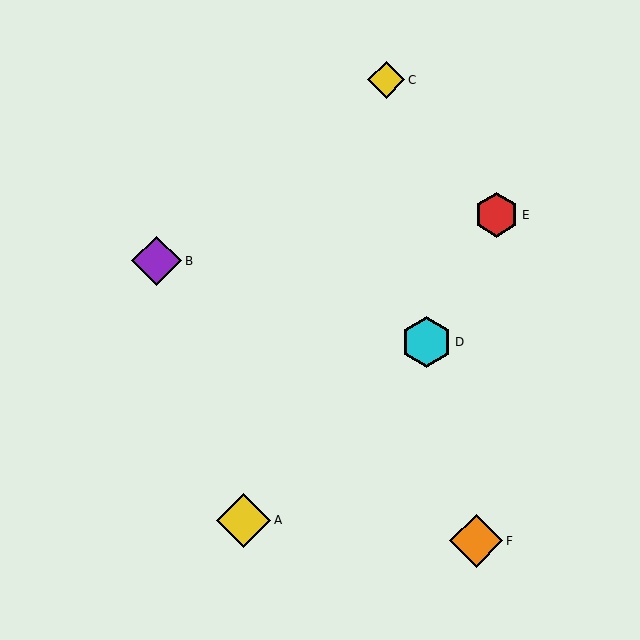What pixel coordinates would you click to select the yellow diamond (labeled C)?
Click at (386, 80) to select the yellow diamond C.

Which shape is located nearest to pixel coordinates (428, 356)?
The cyan hexagon (labeled D) at (427, 342) is nearest to that location.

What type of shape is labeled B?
Shape B is a purple diamond.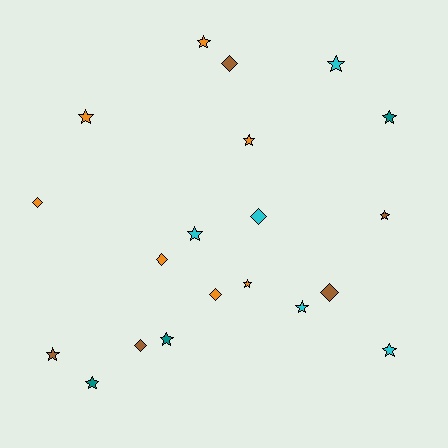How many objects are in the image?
There are 20 objects.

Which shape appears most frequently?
Star, with 13 objects.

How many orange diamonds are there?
There are 3 orange diamonds.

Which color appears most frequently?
Orange, with 7 objects.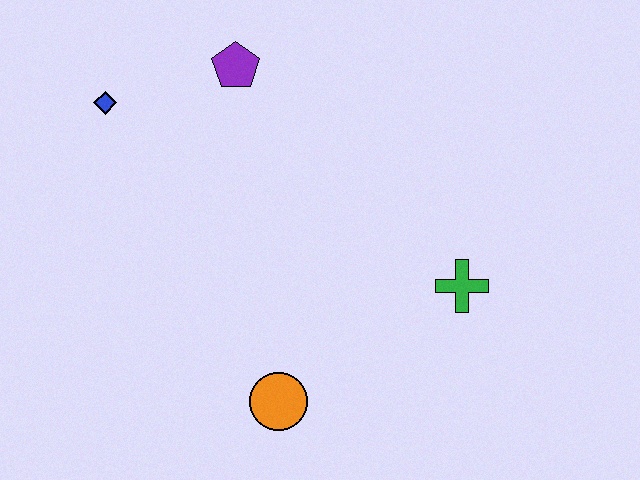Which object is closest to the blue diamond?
The purple pentagon is closest to the blue diamond.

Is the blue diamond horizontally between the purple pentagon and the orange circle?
No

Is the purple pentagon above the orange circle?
Yes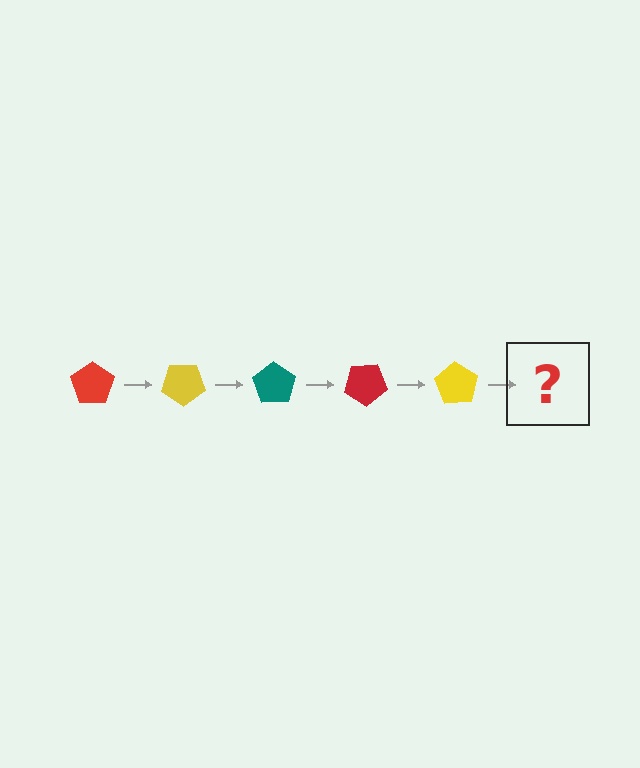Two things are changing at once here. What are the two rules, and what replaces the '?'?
The two rules are that it rotates 35 degrees each step and the color cycles through red, yellow, and teal. The '?' should be a teal pentagon, rotated 175 degrees from the start.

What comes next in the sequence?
The next element should be a teal pentagon, rotated 175 degrees from the start.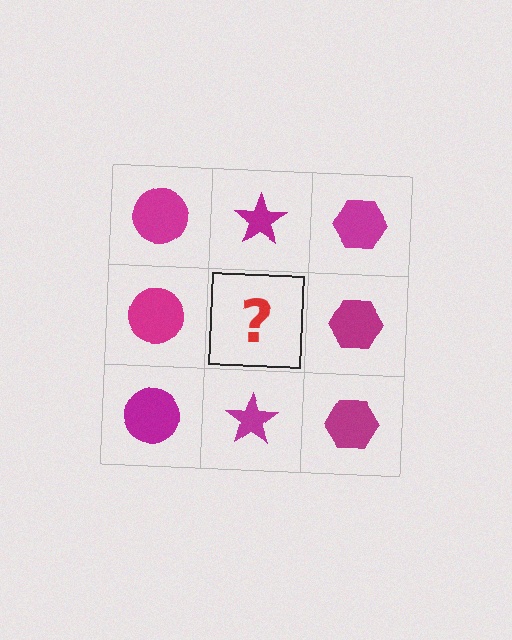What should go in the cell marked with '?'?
The missing cell should contain a magenta star.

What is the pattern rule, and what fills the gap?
The rule is that each column has a consistent shape. The gap should be filled with a magenta star.